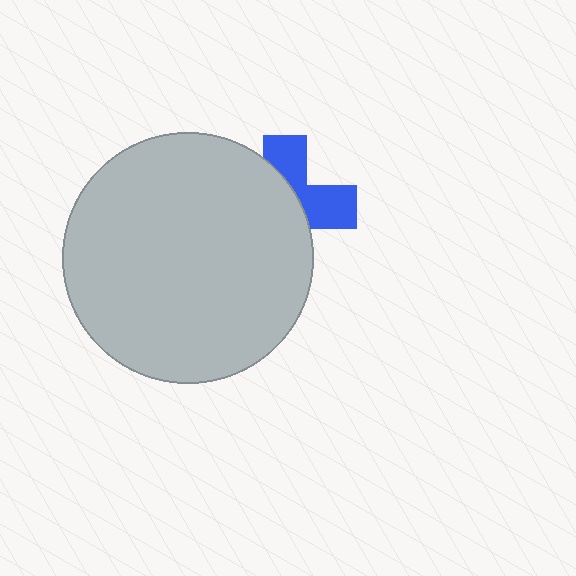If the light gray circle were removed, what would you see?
You would see the complete blue cross.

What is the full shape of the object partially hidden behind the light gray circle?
The partially hidden object is a blue cross.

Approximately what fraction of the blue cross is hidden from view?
Roughly 61% of the blue cross is hidden behind the light gray circle.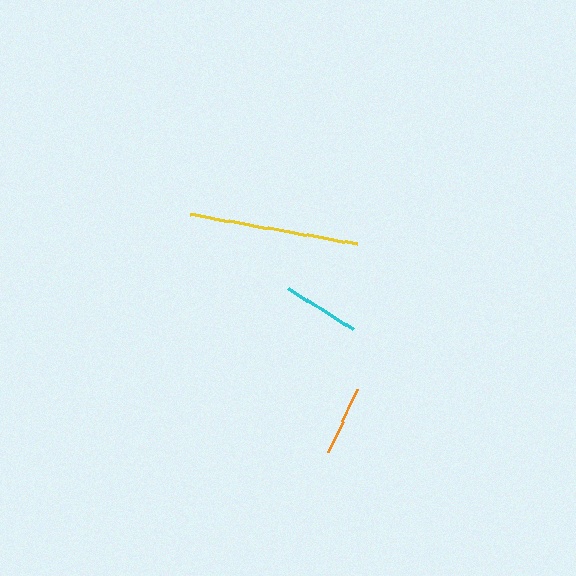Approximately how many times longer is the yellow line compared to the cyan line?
The yellow line is approximately 2.2 times the length of the cyan line.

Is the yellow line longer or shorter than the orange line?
The yellow line is longer than the orange line.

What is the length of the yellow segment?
The yellow segment is approximately 170 pixels long.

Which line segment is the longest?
The yellow line is the longest at approximately 170 pixels.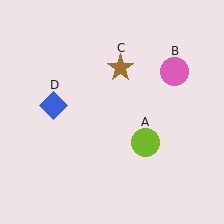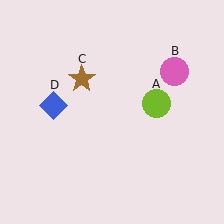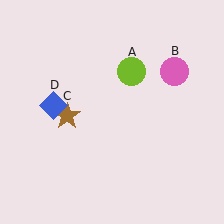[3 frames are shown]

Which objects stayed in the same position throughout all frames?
Pink circle (object B) and blue diamond (object D) remained stationary.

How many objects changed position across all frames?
2 objects changed position: lime circle (object A), brown star (object C).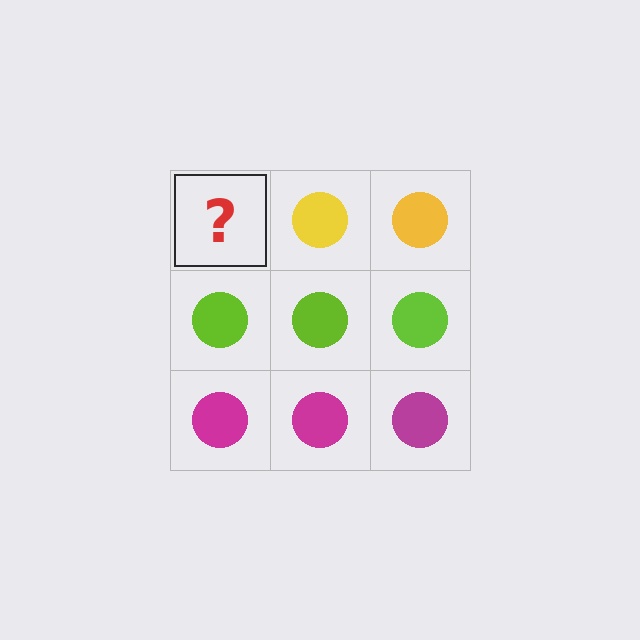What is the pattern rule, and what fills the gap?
The rule is that each row has a consistent color. The gap should be filled with a yellow circle.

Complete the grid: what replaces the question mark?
The question mark should be replaced with a yellow circle.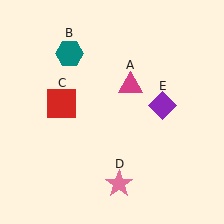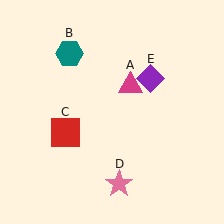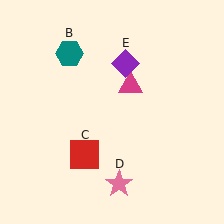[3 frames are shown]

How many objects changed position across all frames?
2 objects changed position: red square (object C), purple diamond (object E).